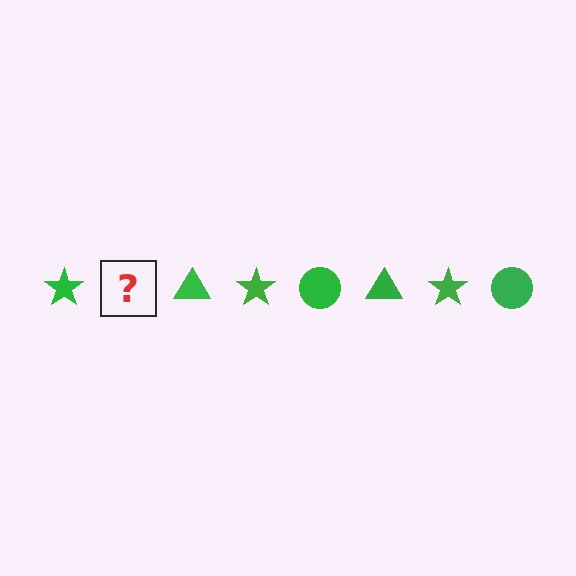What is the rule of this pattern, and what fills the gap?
The rule is that the pattern cycles through star, circle, triangle shapes in green. The gap should be filled with a green circle.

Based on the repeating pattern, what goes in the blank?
The blank should be a green circle.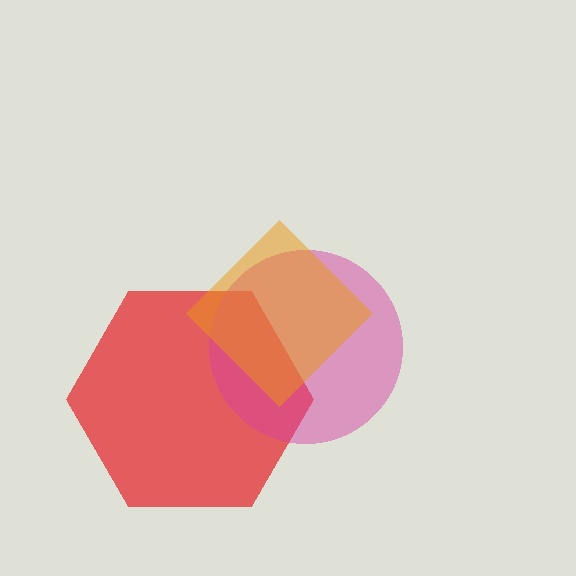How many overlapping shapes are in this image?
There are 3 overlapping shapes in the image.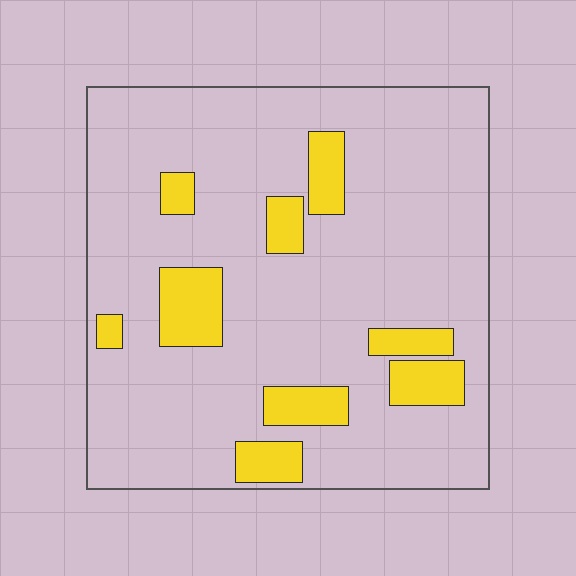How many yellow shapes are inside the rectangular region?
9.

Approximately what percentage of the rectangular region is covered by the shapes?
Approximately 15%.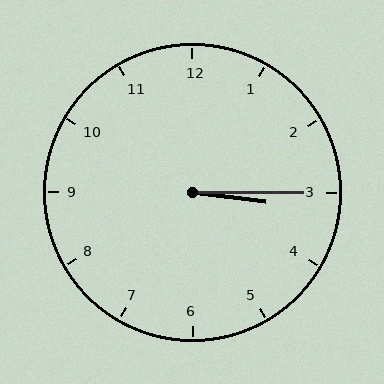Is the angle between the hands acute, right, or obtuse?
It is acute.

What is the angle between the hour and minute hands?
Approximately 8 degrees.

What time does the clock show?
3:15.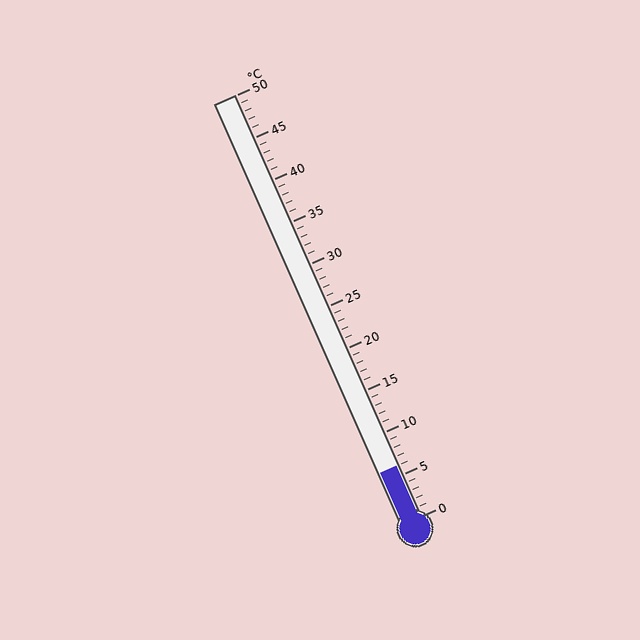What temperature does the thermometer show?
The thermometer shows approximately 6°C.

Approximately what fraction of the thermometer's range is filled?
The thermometer is filled to approximately 10% of its range.